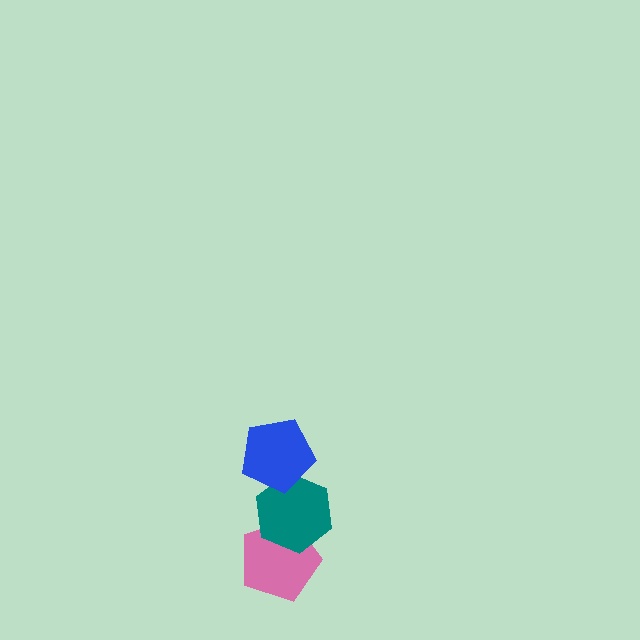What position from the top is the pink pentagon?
The pink pentagon is 3rd from the top.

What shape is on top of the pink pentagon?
The teal hexagon is on top of the pink pentagon.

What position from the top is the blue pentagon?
The blue pentagon is 1st from the top.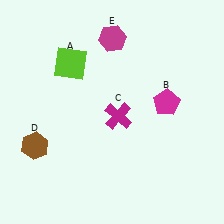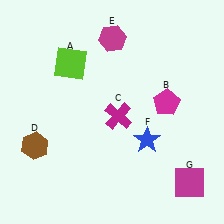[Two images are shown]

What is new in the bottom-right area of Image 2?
A blue star (F) was added in the bottom-right area of Image 2.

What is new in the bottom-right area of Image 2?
A magenta square (G) was added in the bottom-right area of Image 2.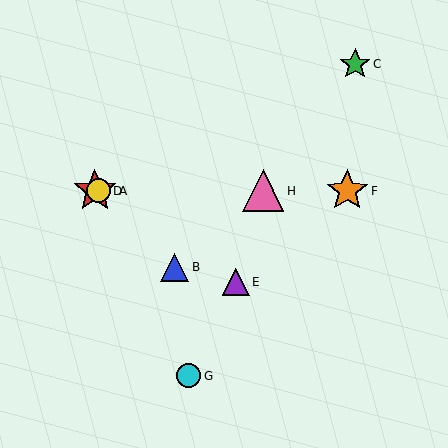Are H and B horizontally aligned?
No, H is at y≈191 and B is at y≈267.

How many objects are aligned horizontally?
4 objects (A, D, F, H) are aligned horizontally.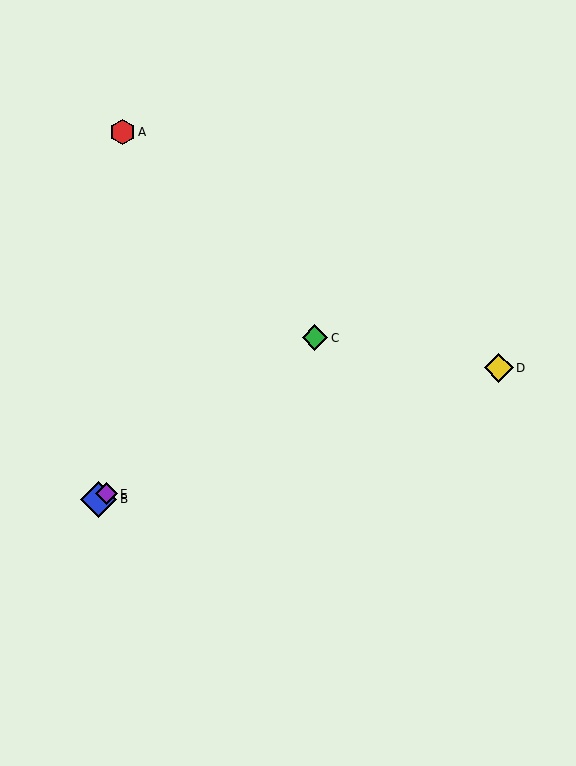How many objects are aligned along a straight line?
3 objects (B, C, E) are aligned along a straight line.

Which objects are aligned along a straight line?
Objects B, C, E are aligned along a straight line.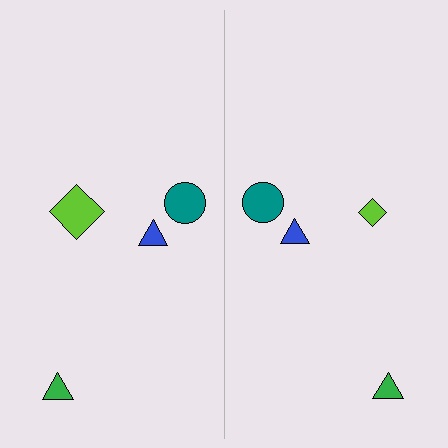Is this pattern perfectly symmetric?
No, the pattern is not perfectly symmetric. The lime diamond on the right side has a different size than its mirror counterpart.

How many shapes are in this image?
There are 8 shapes in this image.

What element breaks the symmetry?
The lime diamond on the right side has a different size than its mirror counterpart.